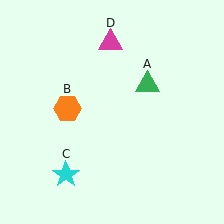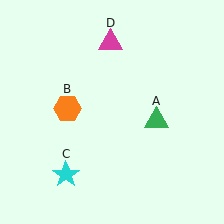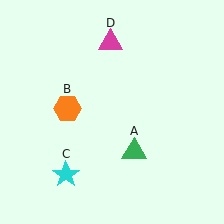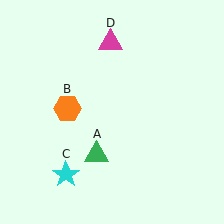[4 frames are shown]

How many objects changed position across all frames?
1 object changed position: green triangle (object A).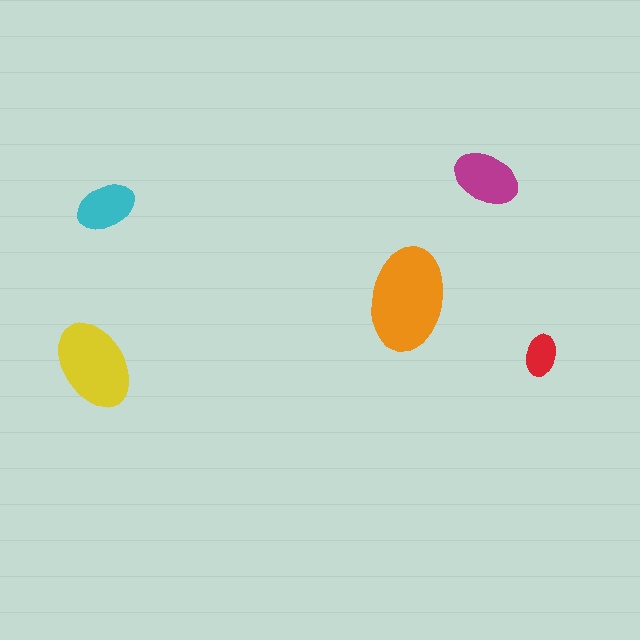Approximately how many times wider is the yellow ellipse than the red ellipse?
About 2 times wider.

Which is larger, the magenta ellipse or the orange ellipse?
The orange one.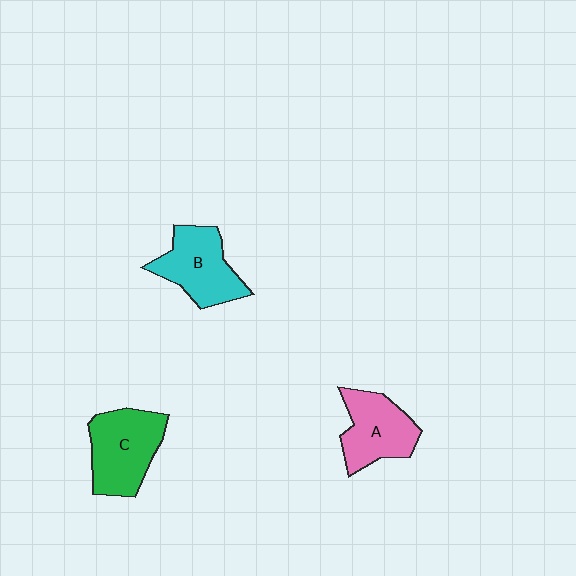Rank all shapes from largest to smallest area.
From largest to smallest: C (green), B (cyan), A (pink).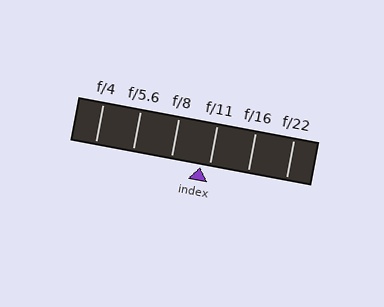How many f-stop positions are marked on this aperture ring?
There are 6 f-stop positions marked.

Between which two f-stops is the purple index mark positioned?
The index mark is between f/8 and f/11.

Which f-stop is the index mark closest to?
The index mark is closest to f/11.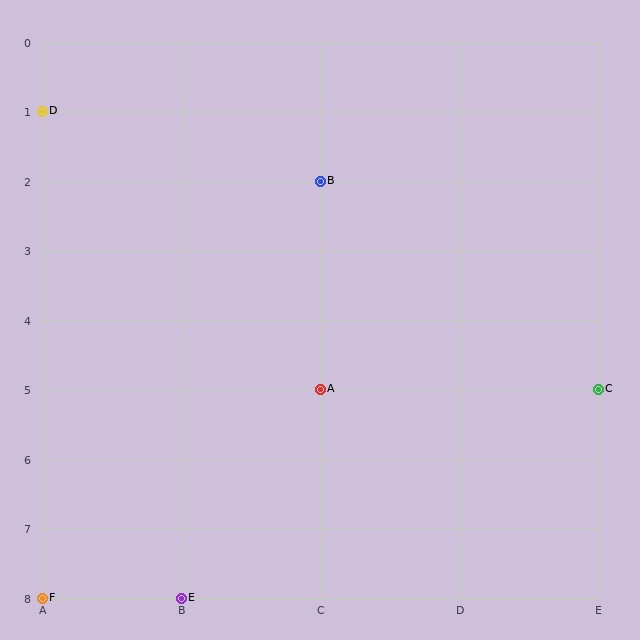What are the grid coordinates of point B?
Point B is at grid coordinates (C, 2).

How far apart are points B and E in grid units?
Points B and E are 1 column and 6 rows apart (about 6.1 grid units diagonally).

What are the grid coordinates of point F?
Point F is at grid coordinates (A, 8).